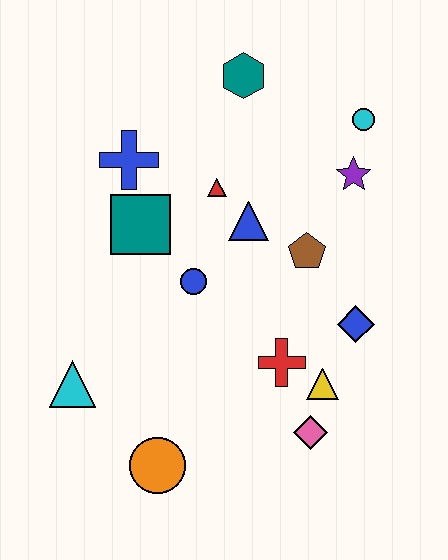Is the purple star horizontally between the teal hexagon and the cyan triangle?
No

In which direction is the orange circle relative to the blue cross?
The orange circle is below the blue cross.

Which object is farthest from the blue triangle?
The orange circle is farthest from the blue triangle.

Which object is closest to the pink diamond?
The yellow triangle is closest to the pink diamond.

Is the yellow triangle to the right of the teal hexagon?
Yes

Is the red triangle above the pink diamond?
Yes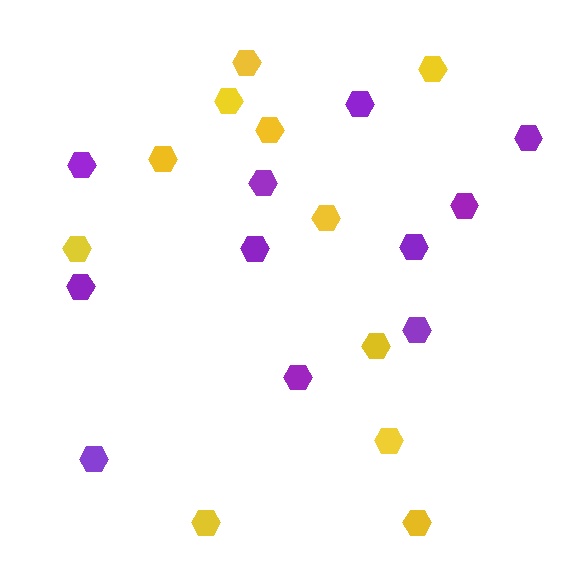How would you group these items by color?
There are 2 groups: one group of yellow hexagons (11) and one group of purple hexagons (11).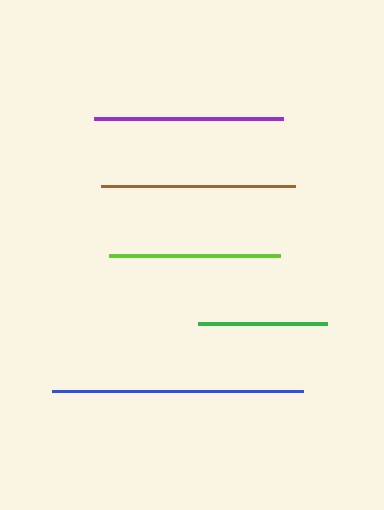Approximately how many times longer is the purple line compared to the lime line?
The purple line is approximately 1.1 times the length of the lime line.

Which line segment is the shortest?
The green line is the shortest at approximately 129 pixels.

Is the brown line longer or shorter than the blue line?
The blue line is longer than the brown line.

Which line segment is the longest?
The blue line is the longest at approximately 251 pixels.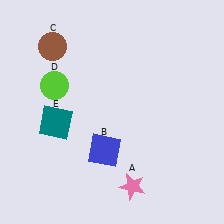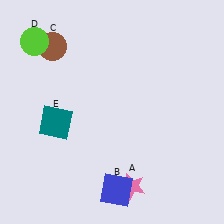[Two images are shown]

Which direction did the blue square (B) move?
The blue square (B) moved down.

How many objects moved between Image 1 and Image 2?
2 objects moved between the two images.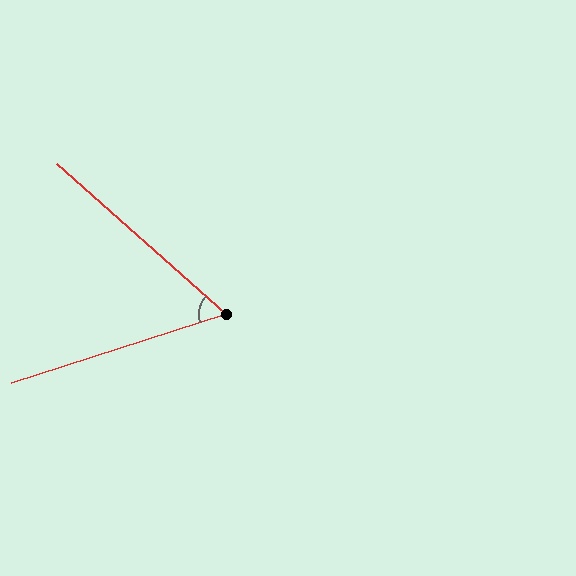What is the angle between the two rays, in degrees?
Approximately 59 degrees.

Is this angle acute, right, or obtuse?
It is acute.